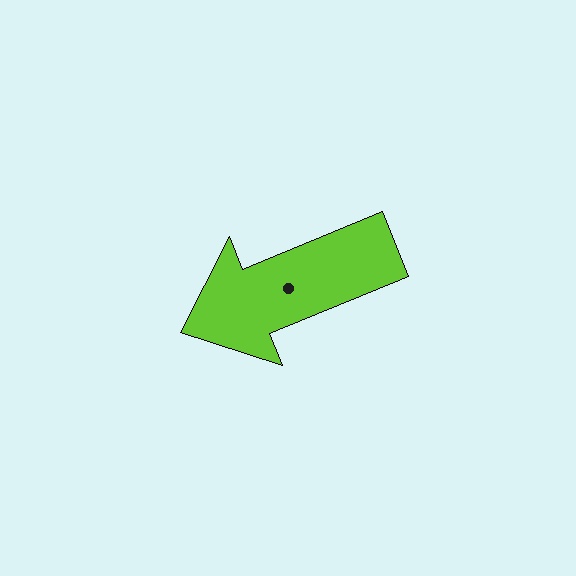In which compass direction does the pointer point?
West.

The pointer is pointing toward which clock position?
Roughly 8 o'clock.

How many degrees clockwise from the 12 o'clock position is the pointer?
Approximately 248 degrees.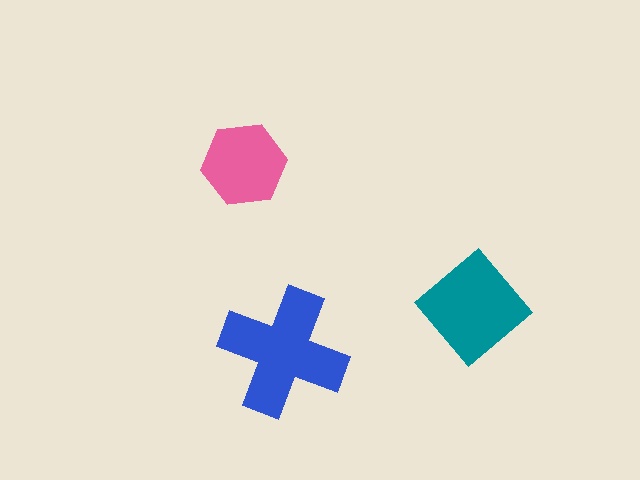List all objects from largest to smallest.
The blue cross, the teal diamond, the pink hexagon.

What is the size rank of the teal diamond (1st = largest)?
2nd.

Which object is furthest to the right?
The teal diamond is rightmost.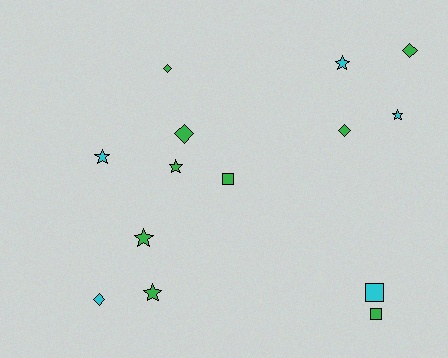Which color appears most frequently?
Green, with 9 objects.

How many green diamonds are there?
There are 4 green diamonds.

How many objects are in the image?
There are 14 objects.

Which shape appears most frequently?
Star, with 6 objects.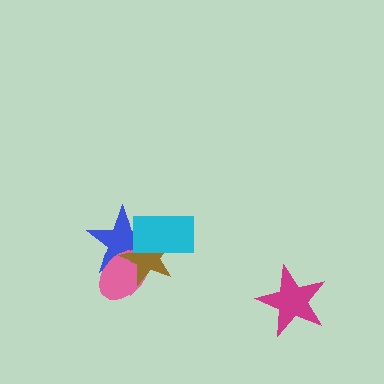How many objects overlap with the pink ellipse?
2 objects overlap with the pink ellipse.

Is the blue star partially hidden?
Yes, it is partially covered by another shape.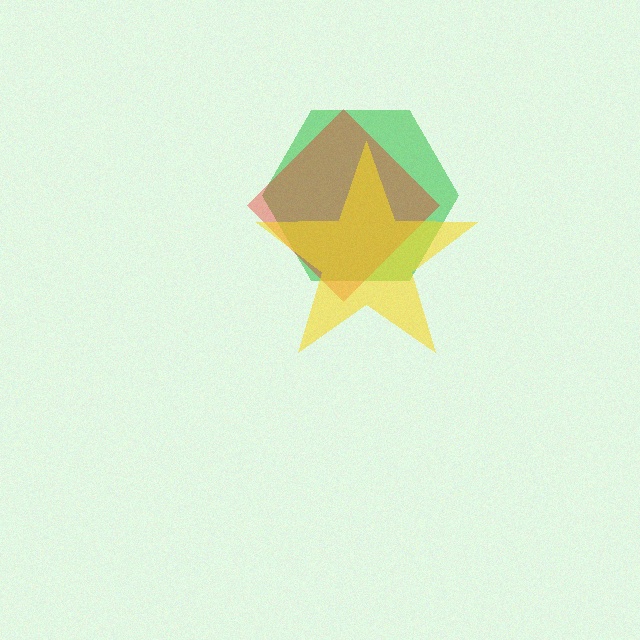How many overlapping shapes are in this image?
There are 3 overlapping shapes in the image.